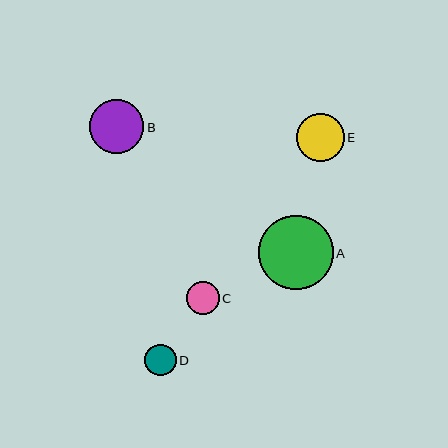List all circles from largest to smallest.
From largest to smallest: A, B, E, C, D.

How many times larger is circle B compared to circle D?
Circle B is approximately 1.7 times the size of circle D.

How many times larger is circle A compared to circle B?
Circle A is approximately 1.4 times the size of circle B.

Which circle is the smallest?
Circle D is the smallest with a size of approximately 32 pixels.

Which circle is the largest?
Circle A is the largest with a size of approximately 75 pixels.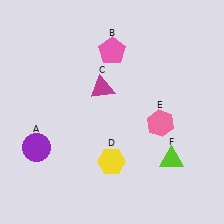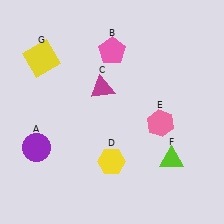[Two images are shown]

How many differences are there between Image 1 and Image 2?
There is 1 difference between the two images.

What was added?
A yellow square (G) was added in Image 2.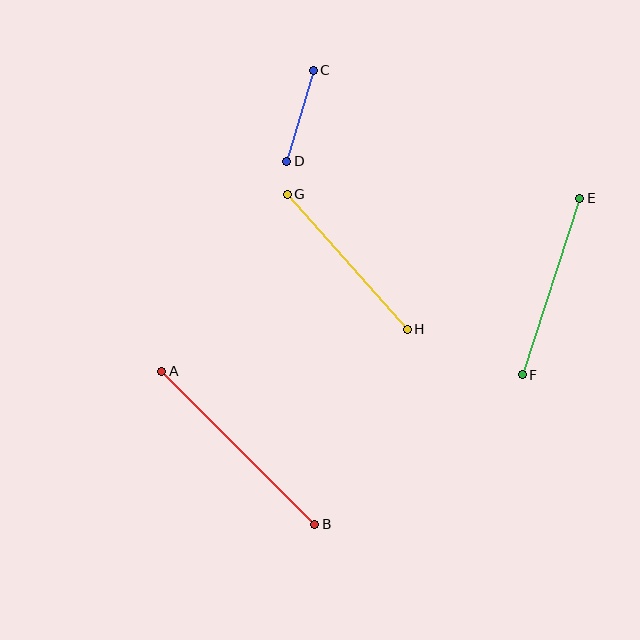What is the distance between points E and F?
The distance is approximately 186 pixels.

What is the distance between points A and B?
The distance is approximately 216 pixels.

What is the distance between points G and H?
The distance is approximately 180 pixels.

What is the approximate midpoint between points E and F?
The midpoint is at approximately (551, 287) pixels.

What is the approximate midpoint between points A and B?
The midpoint is at approximately (238, 448) pixels.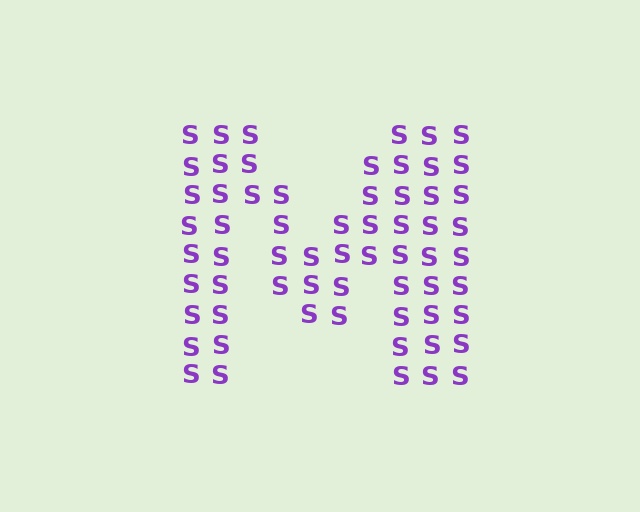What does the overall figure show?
The overall figure shows the letter M.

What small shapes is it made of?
It is made of small letter S's.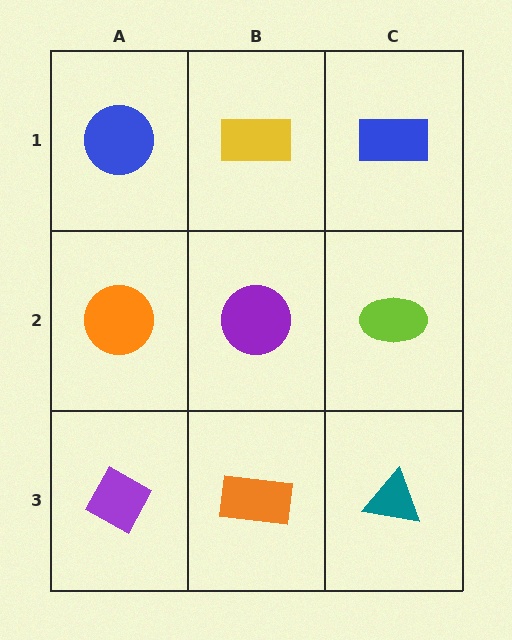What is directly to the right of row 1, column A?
A yellow rectangle.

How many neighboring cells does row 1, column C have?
2.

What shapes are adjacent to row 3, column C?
A lime ellipse (row 2, column C), an orange rectangle (row 3, column B).